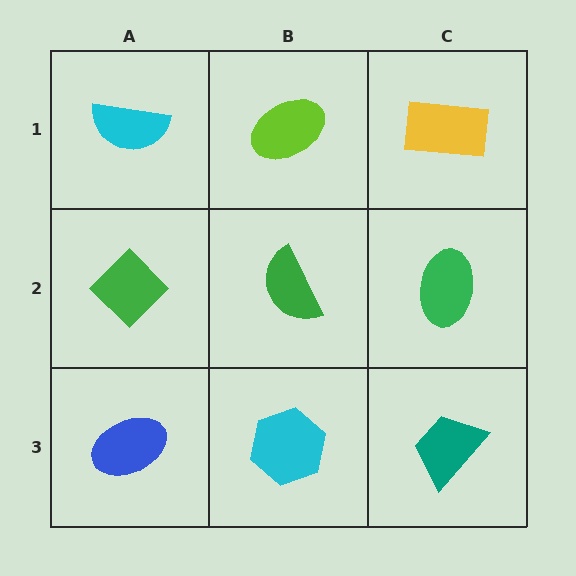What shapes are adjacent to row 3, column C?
A green ellipse (row 2, column C), a cyan hexagon (row 3, column B).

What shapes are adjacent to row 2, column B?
A lime ellipse (row 1, column B), a cyan hexagon (row 3, column B), a green diamond (row 2, column A), a green ellipse (row 2, column C).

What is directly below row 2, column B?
A cyan hexagon.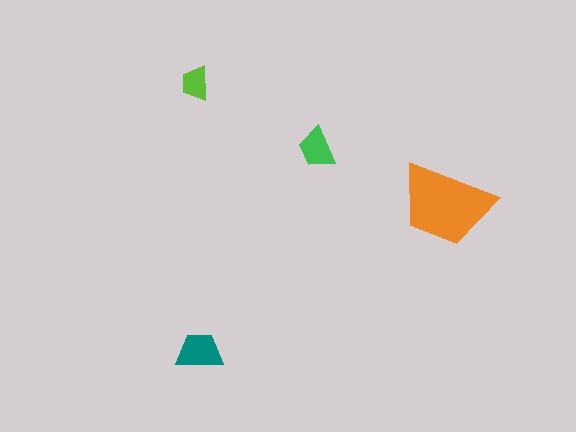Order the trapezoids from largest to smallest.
the orange one, the teal one, the green one, the lime one.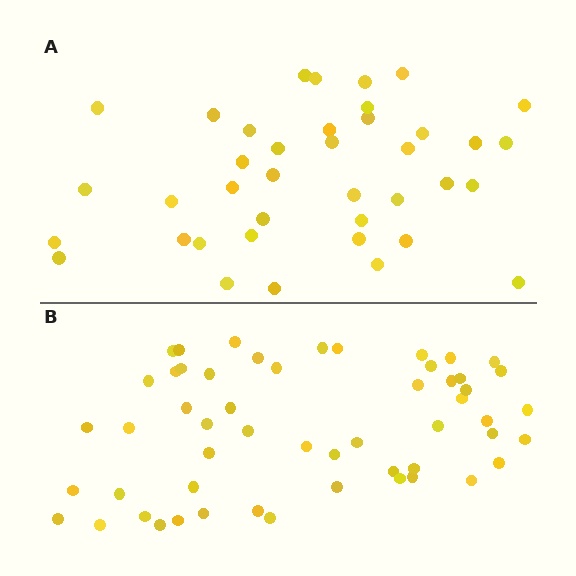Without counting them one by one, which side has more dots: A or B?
Region B (the bottom region) has more dots.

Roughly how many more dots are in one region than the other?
Region B has approximately 15 more dots than region A.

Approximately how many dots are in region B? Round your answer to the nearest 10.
About 50 dots. (The exact count is 54, which rounds to 50.)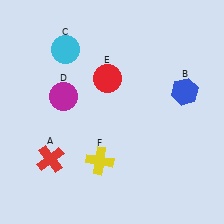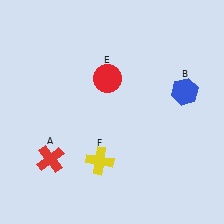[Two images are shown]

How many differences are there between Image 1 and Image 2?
There are 2 differences between the two images.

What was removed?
The magenta circle (D), the cyan circle (C) were removed in Image 2.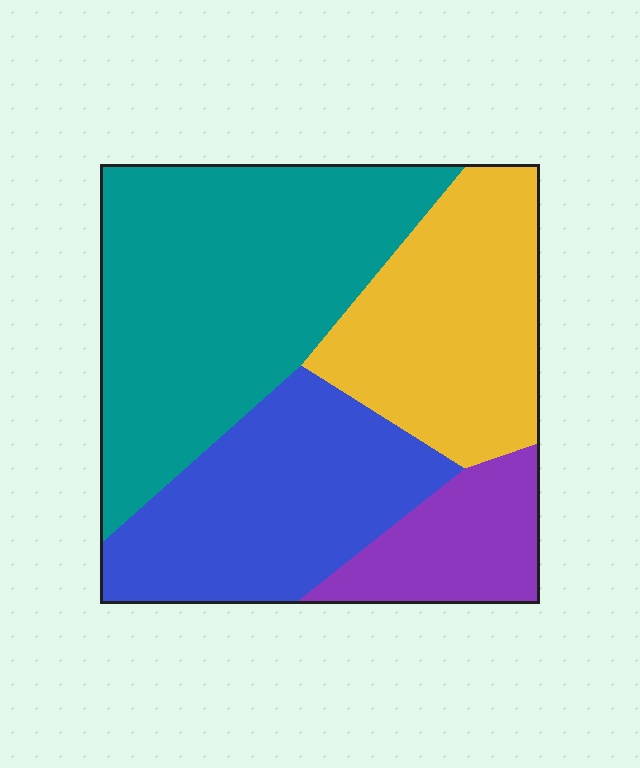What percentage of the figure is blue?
Blue takes up about one quarter (1/4) of the figure.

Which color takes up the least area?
Purple, at roughly 10%.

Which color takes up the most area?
Teal, at roughly 40%.